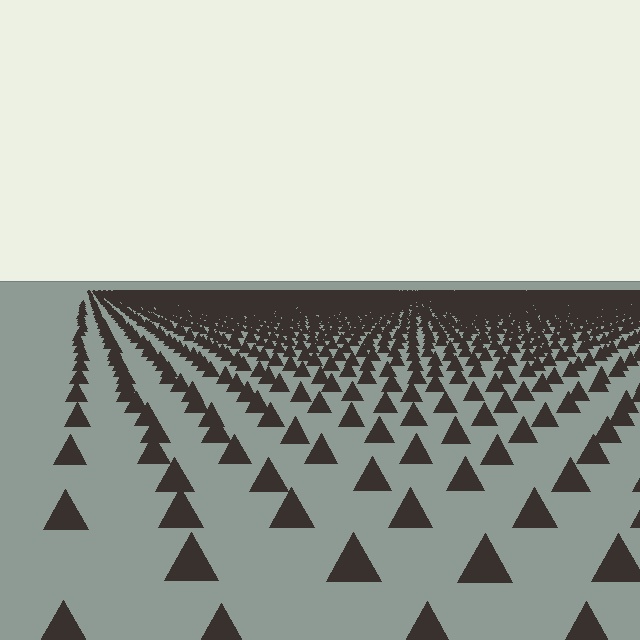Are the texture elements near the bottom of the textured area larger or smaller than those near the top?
Larger. Near the bottom, elements are closer to the viewer and appear at a bigger on-screen size.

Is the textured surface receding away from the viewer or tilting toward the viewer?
The surface is receding away from the viewer. Texture elements get smaller and denser toward the top.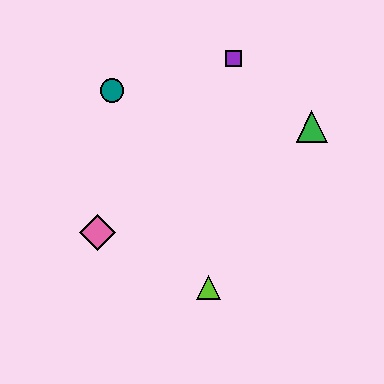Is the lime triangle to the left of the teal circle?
No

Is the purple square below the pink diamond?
No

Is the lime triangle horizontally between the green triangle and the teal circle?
Yes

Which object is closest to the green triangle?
The purple square is closest to the green triangle.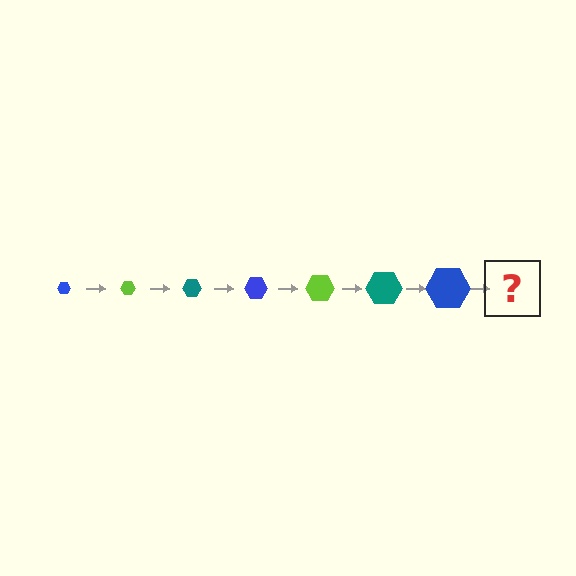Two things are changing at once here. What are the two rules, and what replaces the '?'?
The two rules are that the hexagon grows larger each step and the color cycles through blue, lime, and teal. The '?' should be a lime hexagon, larger than the previous one.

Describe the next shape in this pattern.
It should be a lime hexagon, larger than the previous one.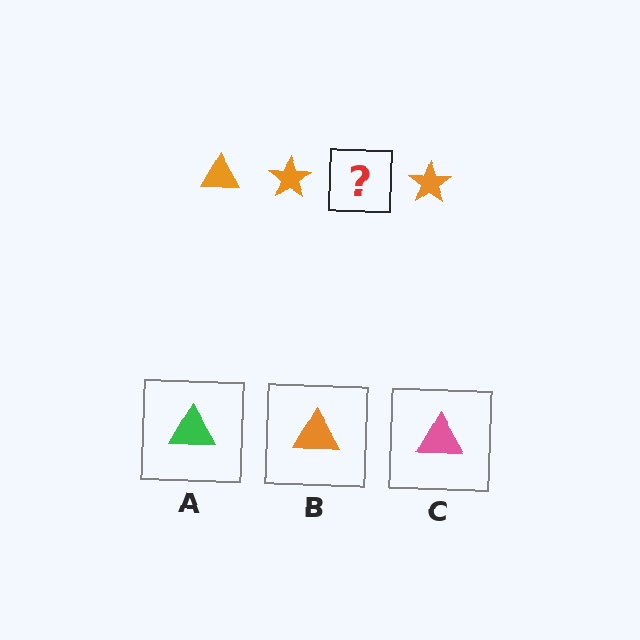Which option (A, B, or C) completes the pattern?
B.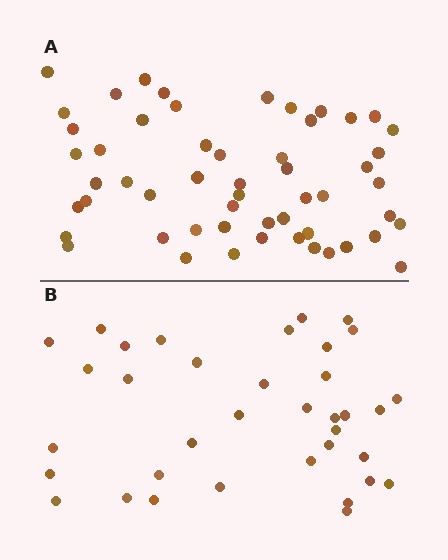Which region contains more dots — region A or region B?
Region A (the top region) has more dots.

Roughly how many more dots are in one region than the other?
Region A has approximately 20 more dots than region B.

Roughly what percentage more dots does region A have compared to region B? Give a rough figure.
About 50% more.